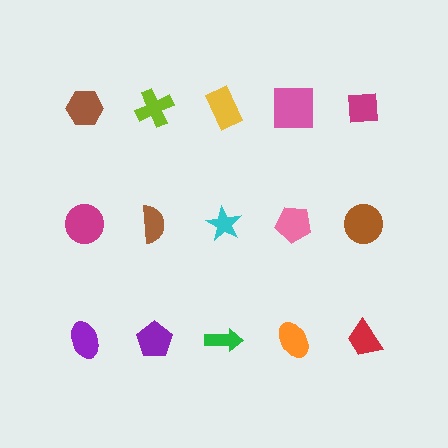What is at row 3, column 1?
A purple ellipse.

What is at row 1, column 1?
A brown hexagon.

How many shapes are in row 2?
5 shapes.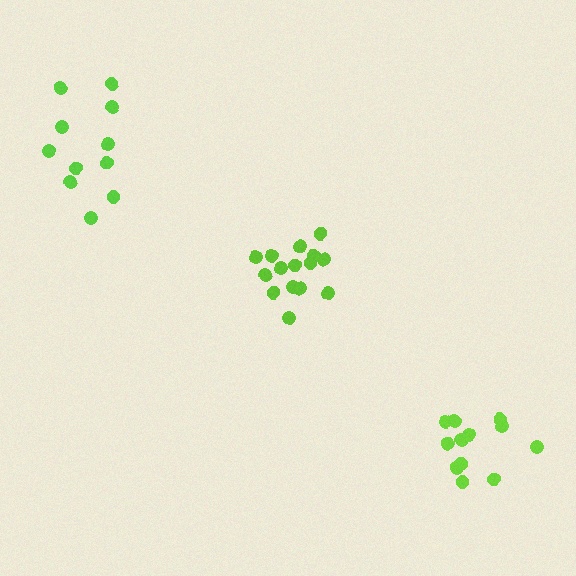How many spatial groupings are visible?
There are 3 spatial groupings.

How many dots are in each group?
Group 1: 11 dots, Group 2: 15 dots, Group 3: 12 dots (38 total).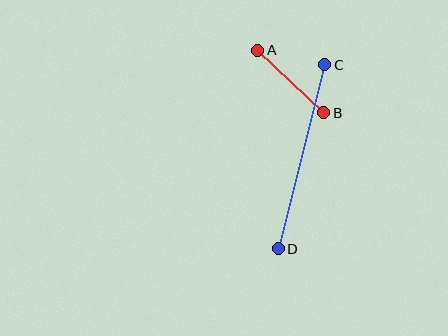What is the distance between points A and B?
The distance is approximately 91 pixels.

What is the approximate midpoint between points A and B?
The midpoint is at approximately (291, 81) pixels.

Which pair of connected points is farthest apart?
Points C and D are farthest apart.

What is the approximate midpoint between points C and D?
The midpoint is at approximately (301, 157) pixels.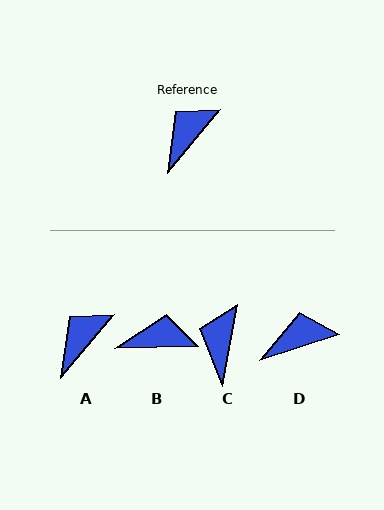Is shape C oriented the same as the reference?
No, it is off by about 29 degrees.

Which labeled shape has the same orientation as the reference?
A.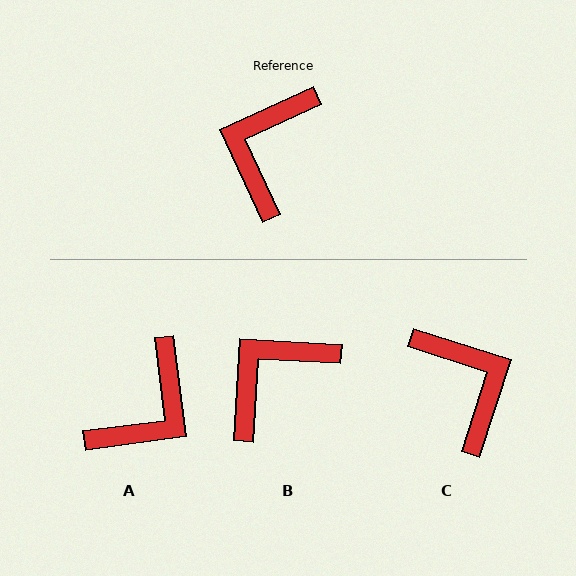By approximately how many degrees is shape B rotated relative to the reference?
Approximately 28 degrees clockwise.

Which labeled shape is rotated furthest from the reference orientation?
A, about 163 degrees away.